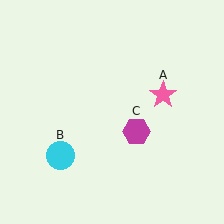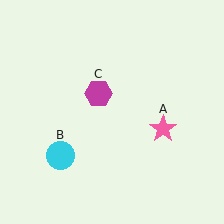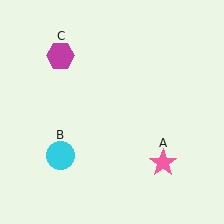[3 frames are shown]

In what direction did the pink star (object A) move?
The pink star (object A) moved down.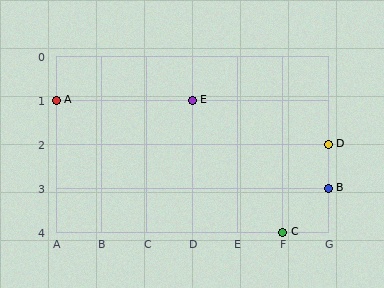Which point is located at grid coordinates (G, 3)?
Point B is at (G, 3).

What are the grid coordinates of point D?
Point D is at grid coordinates (G, 2).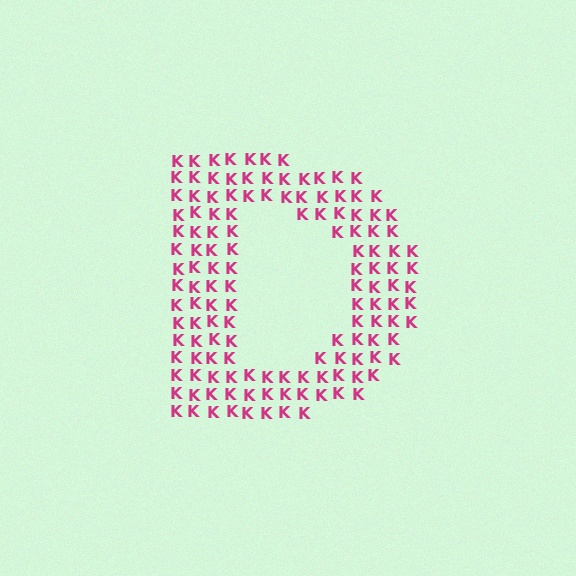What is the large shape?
The large shape is the letter D.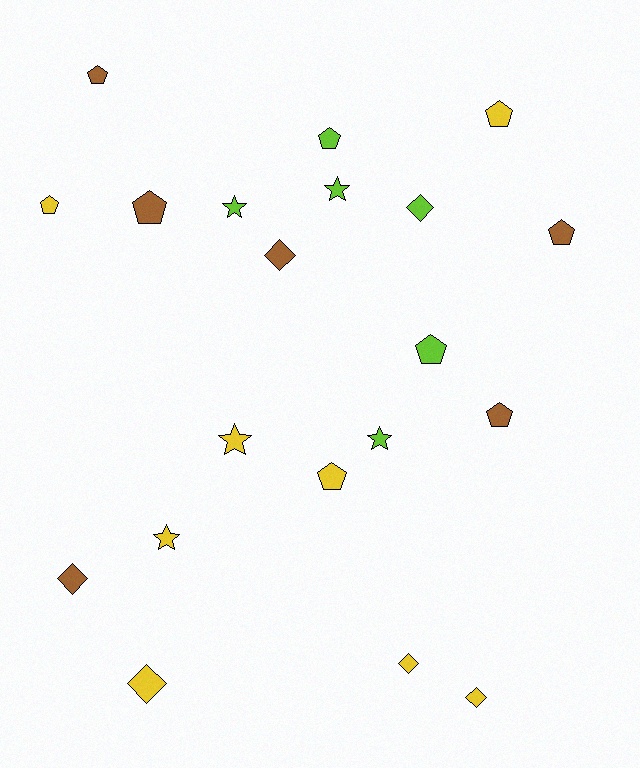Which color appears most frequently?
Yellow, with 8 objects.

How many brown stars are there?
There are no brown stars.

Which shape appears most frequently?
Pentagon, with 9 objects.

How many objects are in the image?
There are 20 objects.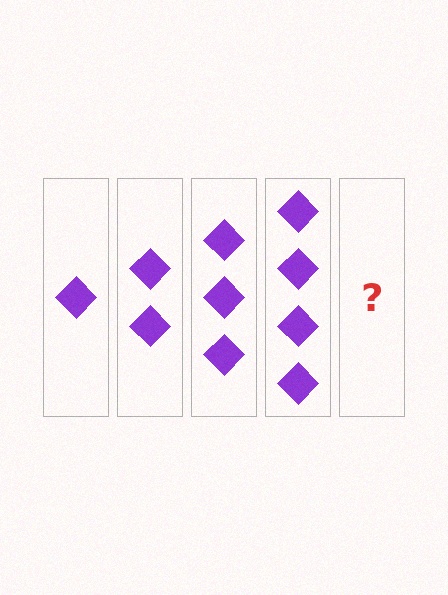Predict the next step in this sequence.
The next step is 5 diamonds.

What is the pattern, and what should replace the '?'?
The pattern is that each step adds one more diamond. The '?' should be 5 diamonds.